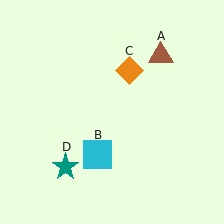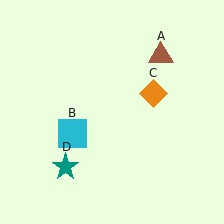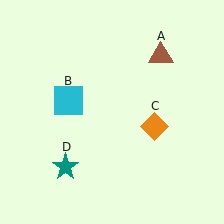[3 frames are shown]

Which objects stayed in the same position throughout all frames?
Brown triangle (object A) and teal star (object D) remained stationary.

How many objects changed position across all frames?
2 objects changed position: cyan square (object B), orange diamond (object C).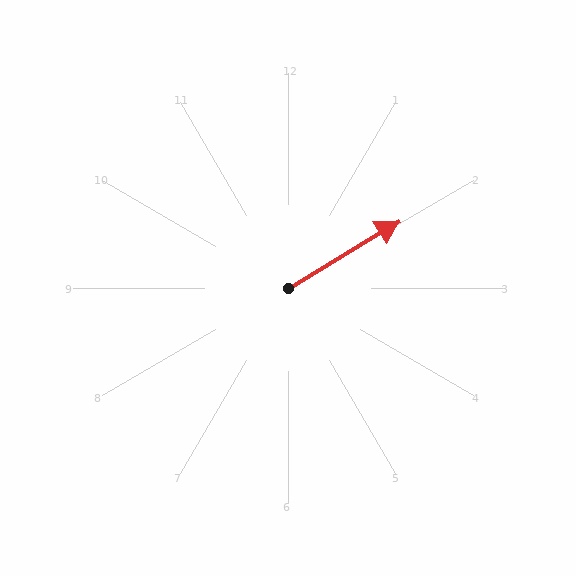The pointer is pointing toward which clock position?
Roughly 2 o'clock.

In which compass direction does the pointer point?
Northeast.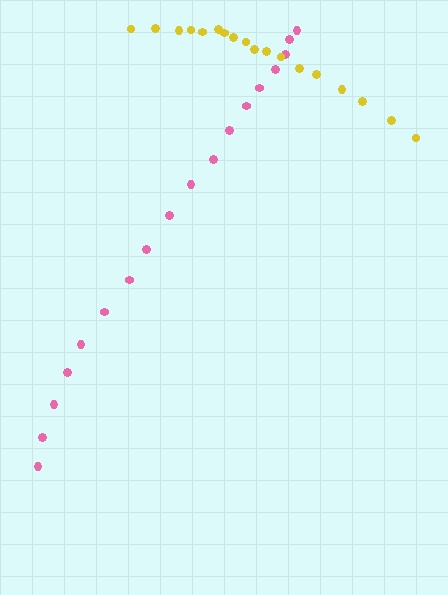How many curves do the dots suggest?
There are 2 distinct paths.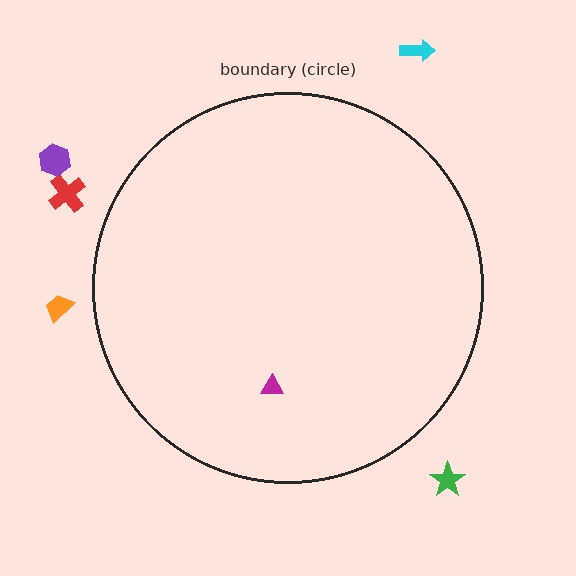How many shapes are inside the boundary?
1 inside, 5 outside.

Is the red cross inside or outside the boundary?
Outside.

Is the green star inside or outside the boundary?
Outside.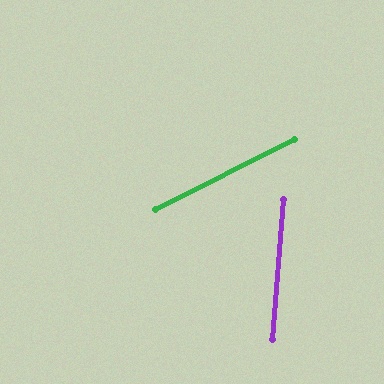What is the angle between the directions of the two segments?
Approximately 59 degrees.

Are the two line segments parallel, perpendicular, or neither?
Neither parallel nor perpendicular — they differ by about 59°.